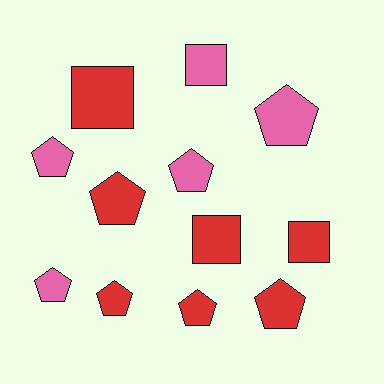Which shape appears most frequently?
Pentagon, with 8 objects.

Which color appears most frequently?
Red, with 7 objects.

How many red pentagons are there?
There are 4 red pentagons.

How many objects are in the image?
There are 12 objects.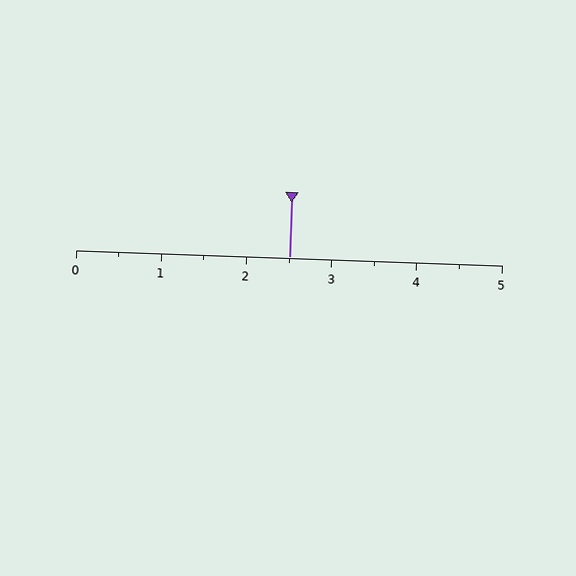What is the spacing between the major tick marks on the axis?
The major ticks are spaced 1 apart.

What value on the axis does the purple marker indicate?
The marker indicates approximately 2.5.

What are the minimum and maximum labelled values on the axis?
The axis runs from 0 to 5.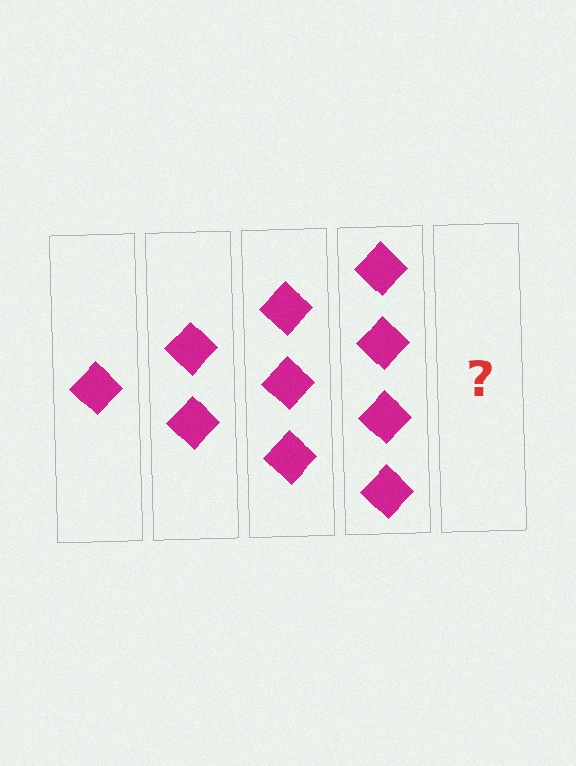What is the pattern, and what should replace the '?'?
The pattern is that each step adds one more diamond. The '?' should be 5 diamonds.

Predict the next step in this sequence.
The next step is 5 diamonds.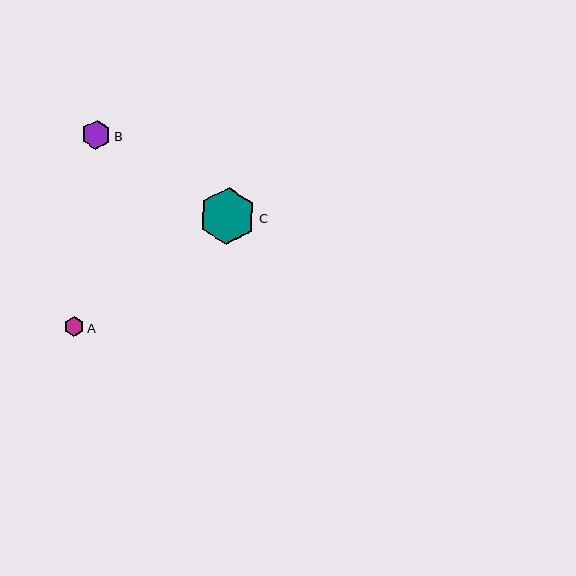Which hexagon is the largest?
Hexagon C is the largest with a size of approximately 57 pixels.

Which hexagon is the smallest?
Hexagon A is the smallest with a size of approximately 20 pixels.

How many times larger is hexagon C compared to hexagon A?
Hexagon C is approximately 2.8 times the size of hexagon A.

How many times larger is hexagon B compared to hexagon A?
Hexagon B is approximately 1.4 times the size of hexagon A.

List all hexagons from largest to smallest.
From largest to smallest: C, B, A.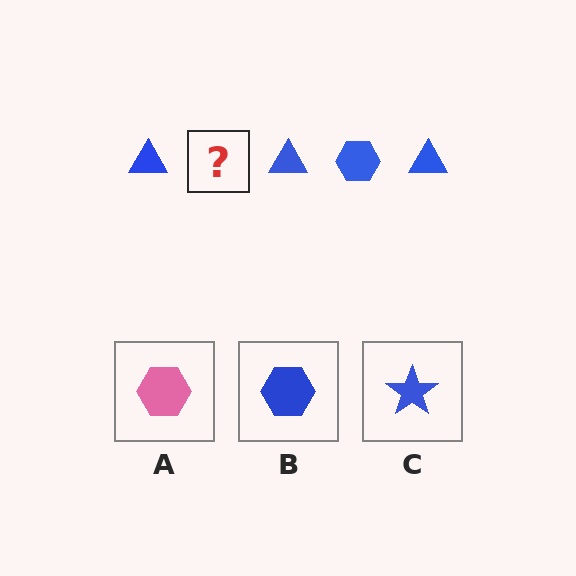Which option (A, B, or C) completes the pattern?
B.